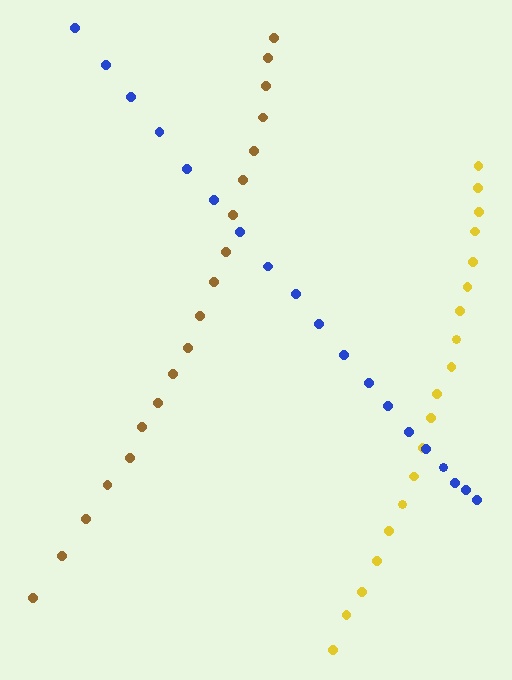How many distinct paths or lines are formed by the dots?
There are 3 distinct paths.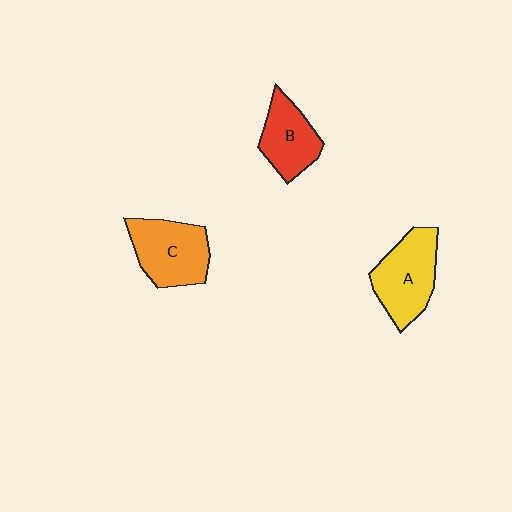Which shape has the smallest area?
Shape B (red).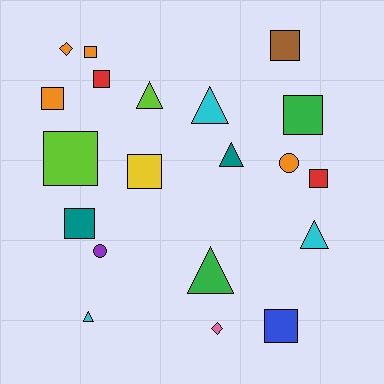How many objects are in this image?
There are 20 objects.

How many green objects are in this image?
There are 2 green objects.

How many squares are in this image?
There are 10 squares.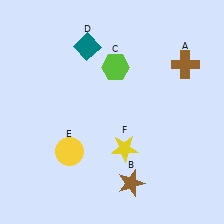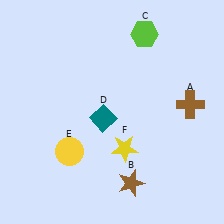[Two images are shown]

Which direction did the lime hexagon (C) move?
The lime hexagon (C) moved up.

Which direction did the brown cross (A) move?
The brown cross (A) moved down.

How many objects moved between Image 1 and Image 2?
3 objects moved between the two images.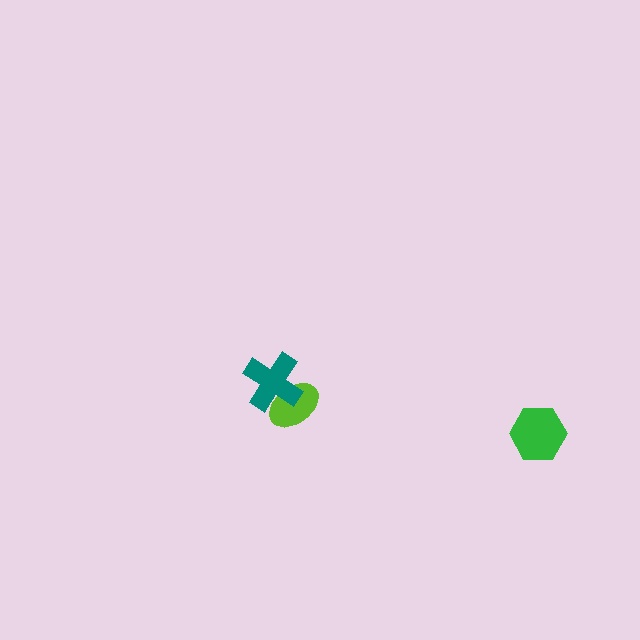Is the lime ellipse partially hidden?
Yes, it is partially covered by another shape.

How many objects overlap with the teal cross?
1 object overlaps with the teal cross.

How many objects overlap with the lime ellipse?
1 object overlaps with the lime ellipse.